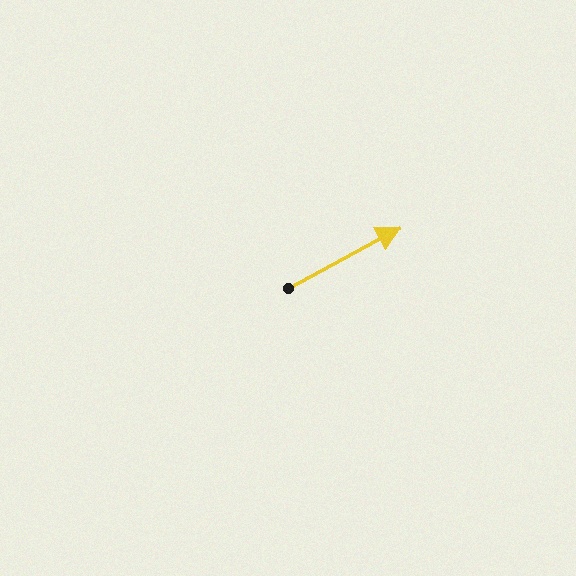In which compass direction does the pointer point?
Northeast.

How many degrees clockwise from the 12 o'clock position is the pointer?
Approximately 62 degrees.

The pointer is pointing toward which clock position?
Roughly 2 o'clock.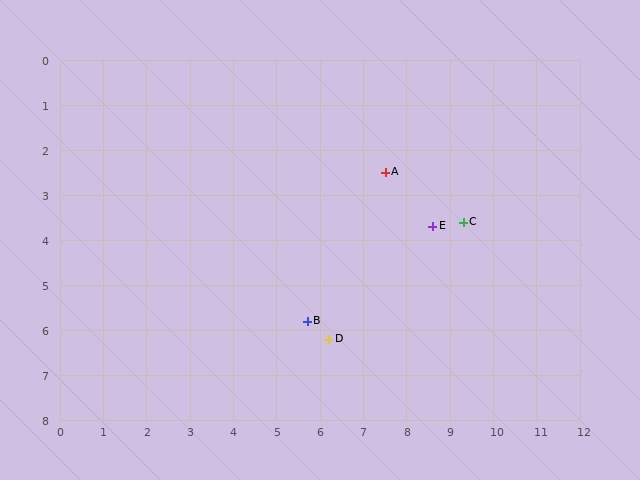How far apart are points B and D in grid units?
Points B and D are about 0.6 grid units apart.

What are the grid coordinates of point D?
Point D is at approximately (6.2, 6.2).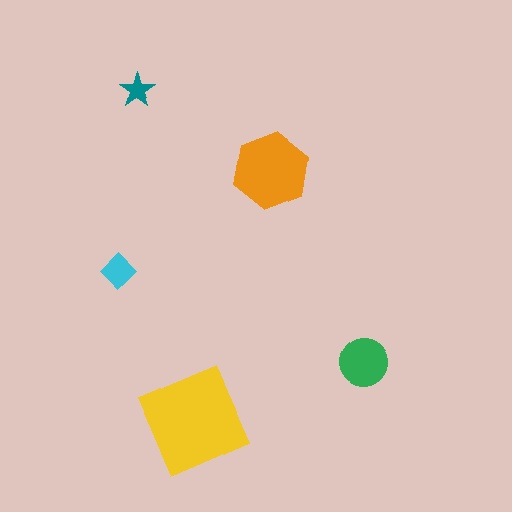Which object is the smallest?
The teal star.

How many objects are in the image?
There are 5 objects in the image.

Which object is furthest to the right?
The green circle is rightmost.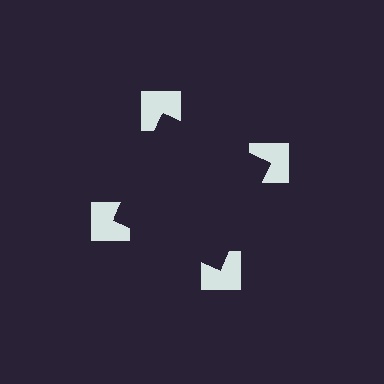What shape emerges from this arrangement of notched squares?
An illusory square — its edges are inferred from the aligned wedge cuts in the notched squares, not physically drawn.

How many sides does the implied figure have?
4 sides.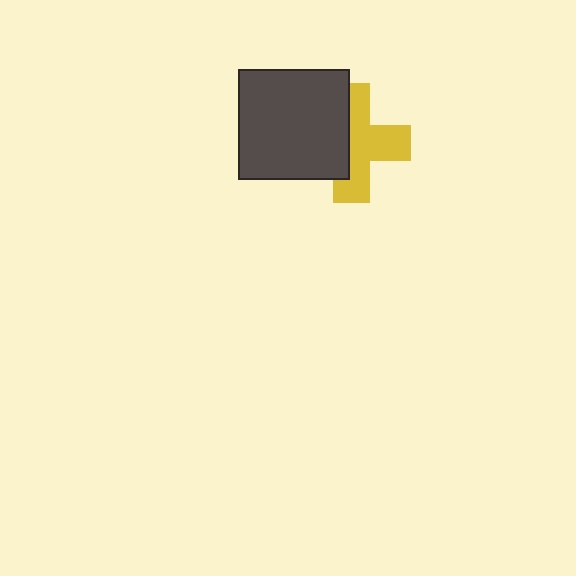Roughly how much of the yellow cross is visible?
About half of it is visible (roughly 58%).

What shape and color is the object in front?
The object in front is a dark gray square.